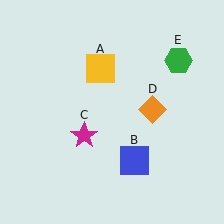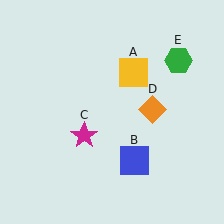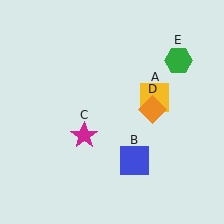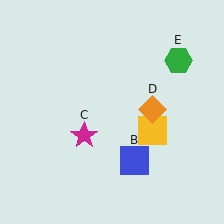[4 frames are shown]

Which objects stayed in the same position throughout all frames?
Blue square (object B) and magenta star (object C) and orange diamond (object D) and green hexagon (object E) remained stationary.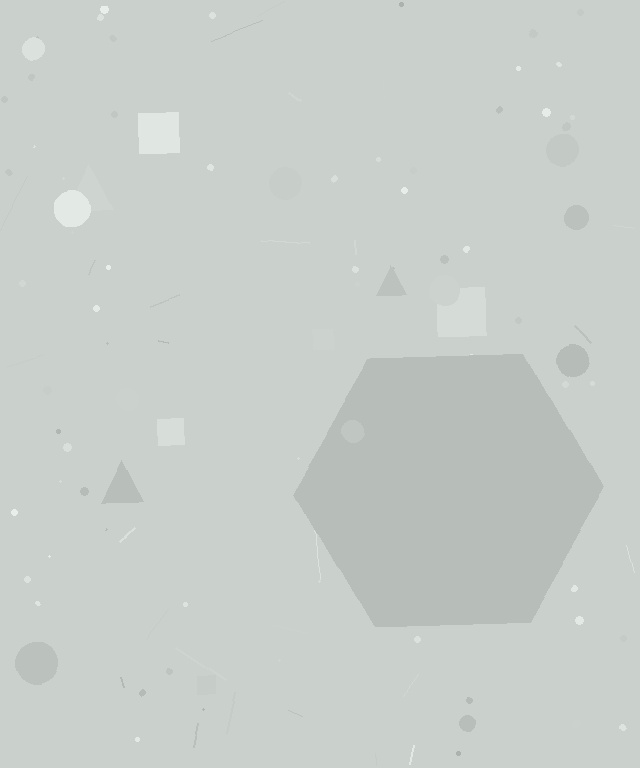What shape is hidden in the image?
A hexagon is hidden in the image.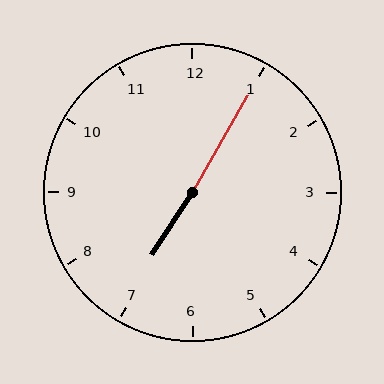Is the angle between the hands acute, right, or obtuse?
It is obtuse.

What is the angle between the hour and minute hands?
Approximately 178 degrees.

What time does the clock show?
7:05.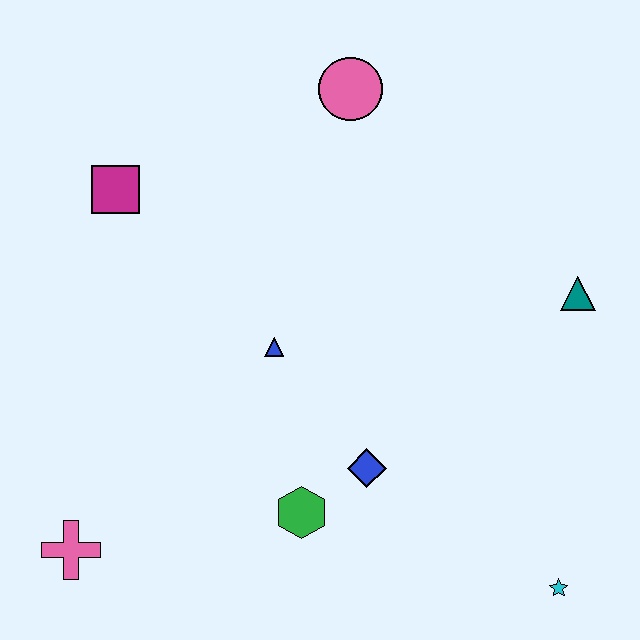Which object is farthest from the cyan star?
The magenta square is farthest from the cyan star.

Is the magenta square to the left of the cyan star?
Yes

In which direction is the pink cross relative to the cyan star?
The pink cross is to the left of the cyan star.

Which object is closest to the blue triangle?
The blue diamond is closest to the blue triangle.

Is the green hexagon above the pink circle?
No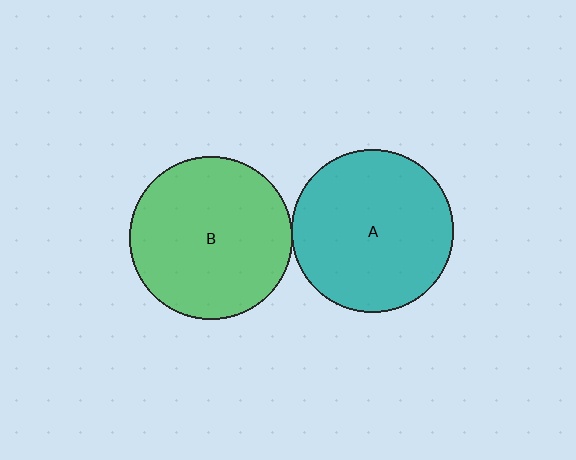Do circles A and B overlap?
Yes.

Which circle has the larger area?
Circle A (teal).